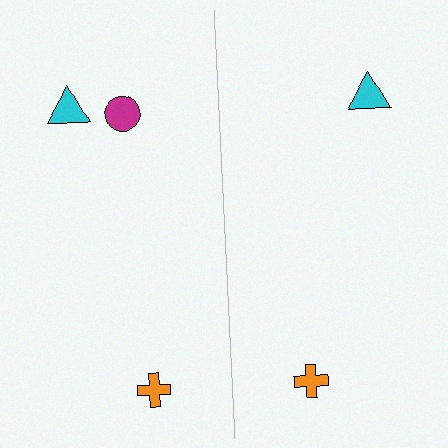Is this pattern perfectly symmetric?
No, the pattern is not perfectly symmetric. A magenta circle is missing from the right side.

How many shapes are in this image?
There are 5 shapes in this image.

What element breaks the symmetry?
A magenta circle is missing from the right side.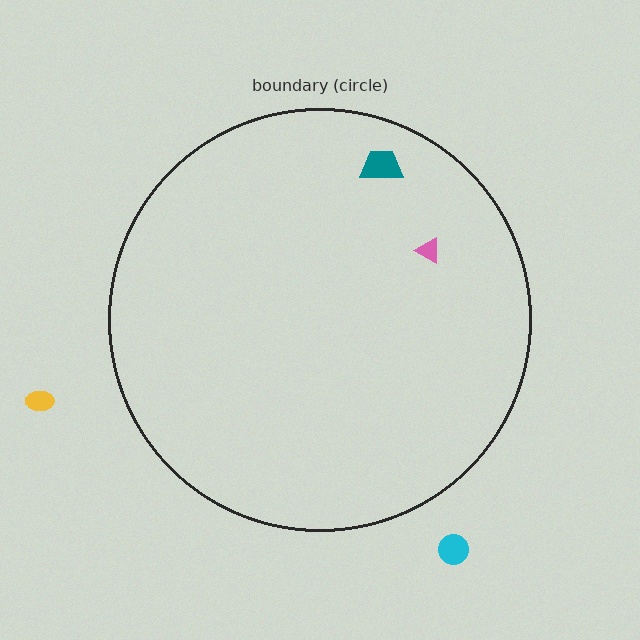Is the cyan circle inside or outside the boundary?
Outside.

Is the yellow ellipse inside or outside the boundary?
Outside.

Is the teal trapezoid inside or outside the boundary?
Inside.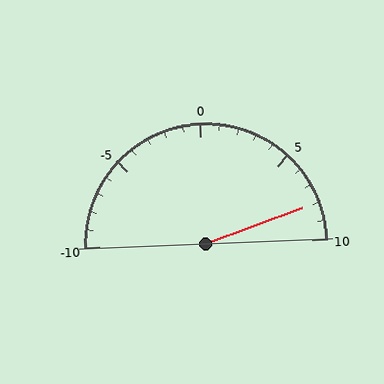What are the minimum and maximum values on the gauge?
The gauge ranges from -10 to 10.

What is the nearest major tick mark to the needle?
The nearest major tick mark is 10.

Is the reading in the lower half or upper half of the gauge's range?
The reading is in the upper half of the range (-10 to 10).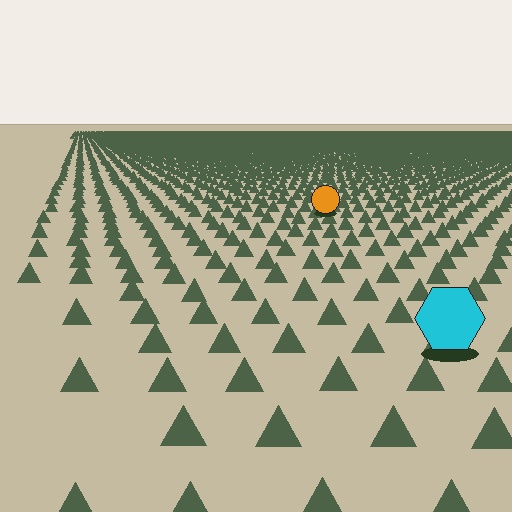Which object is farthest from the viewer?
The orange circle is farthest from the viewer. It appears smaller and the ground texture around it is denser.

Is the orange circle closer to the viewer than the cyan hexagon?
No. The cyan hexagon is closer — you can tell from the texture gradient: the ground texture is coarser near it.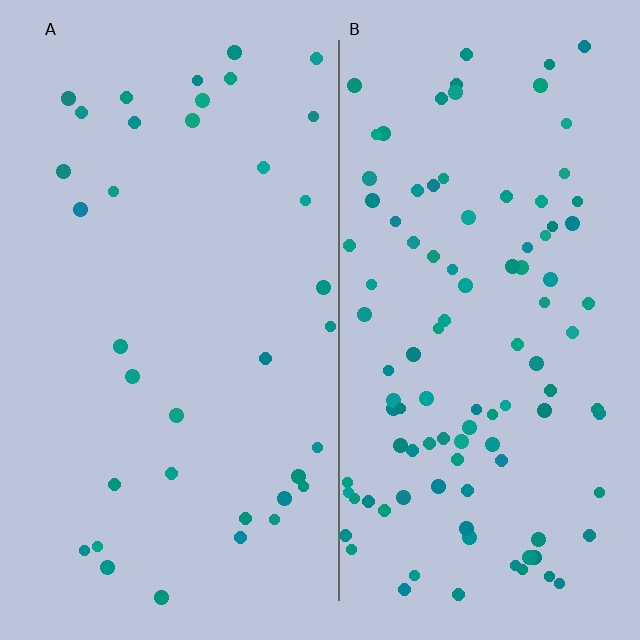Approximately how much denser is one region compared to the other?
Approximately 2.9× — region B over region A.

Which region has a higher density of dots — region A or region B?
B (the right).